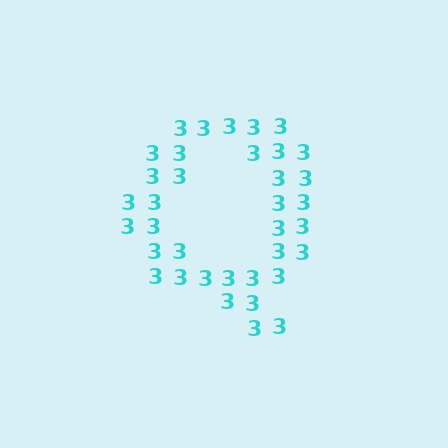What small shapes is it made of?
It is made of small digit 3's.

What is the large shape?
The large shape is the letter Q.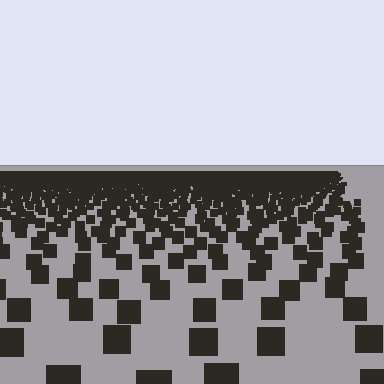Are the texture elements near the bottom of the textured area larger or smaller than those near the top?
Larger. Near the bottom, elements are closer to the viewer and appear at a bigger on-screen size.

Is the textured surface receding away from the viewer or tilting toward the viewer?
The surface is receding away from the viewer. Texture elements get smaller and denser toward the top.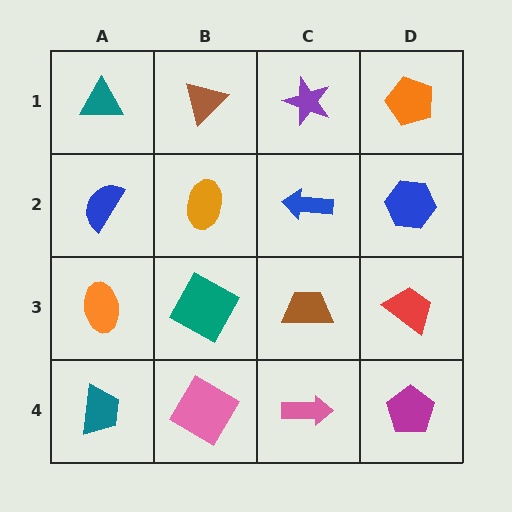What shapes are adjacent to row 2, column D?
An orange pentagon (row 1, column D), a red trapezoid (row 3, column D), a blue arrow (row 2, column C).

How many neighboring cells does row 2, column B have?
4.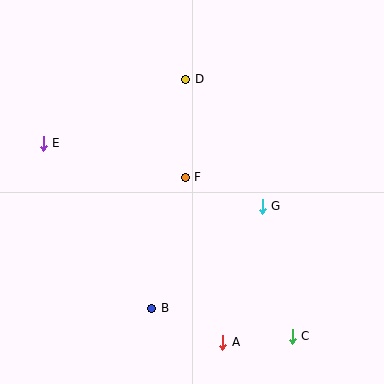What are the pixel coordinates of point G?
Point G is at (262, 206).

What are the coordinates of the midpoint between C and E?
The midpoint between C and E is at (168, 240).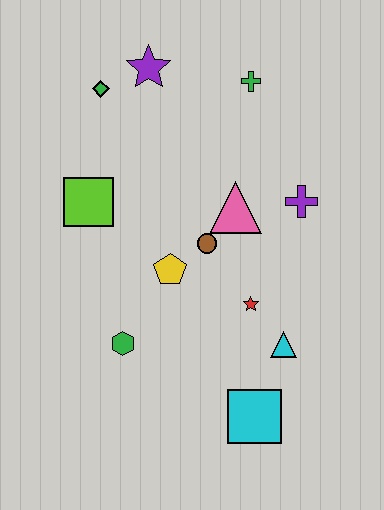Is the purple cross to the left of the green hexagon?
No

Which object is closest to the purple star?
The green diamond is closest to the purple star.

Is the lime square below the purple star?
Yes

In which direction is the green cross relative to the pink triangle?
The green cross is above the pink triangle.